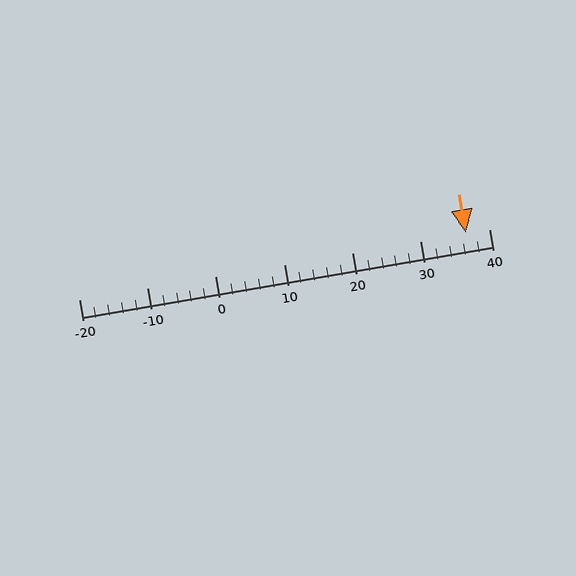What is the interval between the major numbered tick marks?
The major tick marks are spaced 10 units apart.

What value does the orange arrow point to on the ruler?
The orange arrow points to approximately 37.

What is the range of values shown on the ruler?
The ruler shows values from -20 to 40.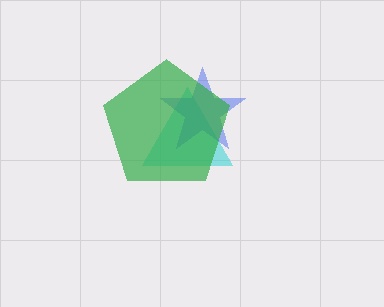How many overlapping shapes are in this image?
There are 3 overlapping shapes in the image.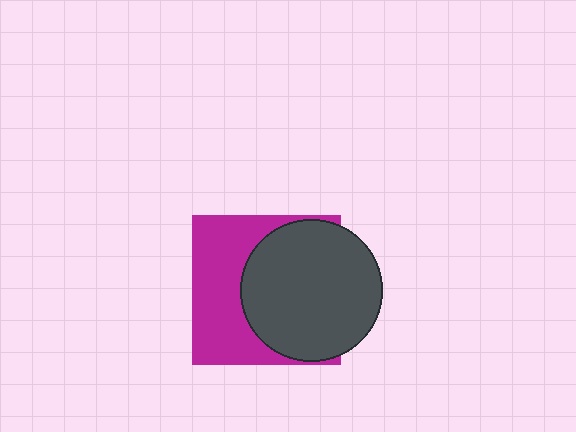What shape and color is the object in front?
The object in front is a dark gray circle.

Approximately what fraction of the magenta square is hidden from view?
Roughly 54% of the magenta square is hidden behind the dark gray circle.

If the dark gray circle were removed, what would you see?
You would see the complete magenta square.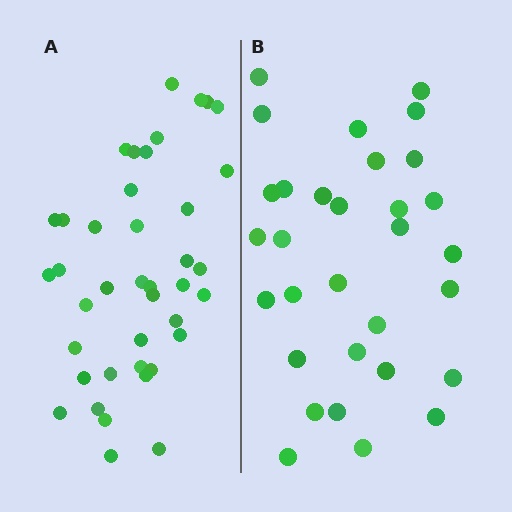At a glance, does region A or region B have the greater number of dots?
Region A (the left region) has more dots.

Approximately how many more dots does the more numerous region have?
Region A has roughly 8 or so more dots than region B.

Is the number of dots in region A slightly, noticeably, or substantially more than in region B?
Region A has noticeably more, but not dramatically so. The ratio is roughly 1.3 to 1.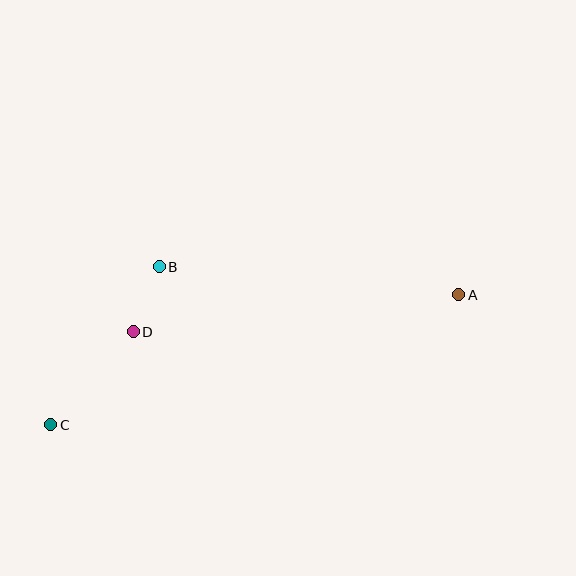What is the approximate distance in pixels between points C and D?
The distance between C and D is approximately 124 pixels.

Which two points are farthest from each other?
Points A and C are farthest from each other.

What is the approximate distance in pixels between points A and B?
The distance between A and B is approximately 301 pixels.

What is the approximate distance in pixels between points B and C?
The distance between B and C is approximately 192 pixels.